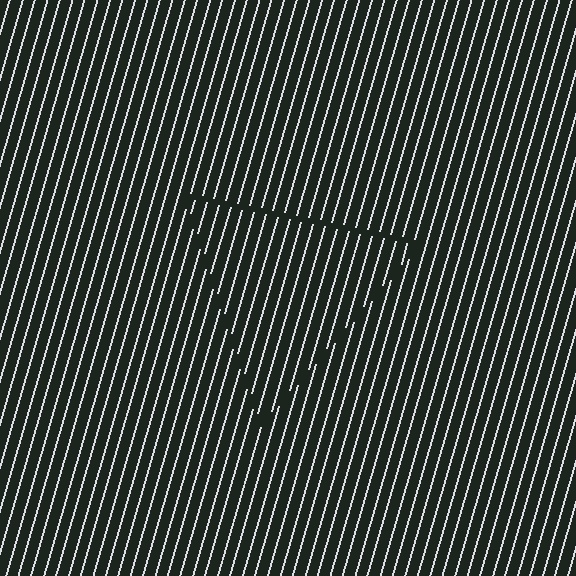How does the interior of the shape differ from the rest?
The interior of the shape contains the same grating, shifted by half a period — the contour is defined by the phase discontinuity where line-ends from the inner and outer gratings abut.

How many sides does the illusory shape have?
3 sides — the line-ends trace a triangle.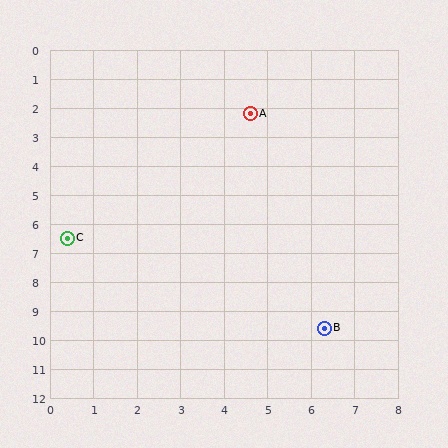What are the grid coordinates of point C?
Point C is at approximately (0.4, 6.5).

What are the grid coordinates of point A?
Point A is at approximately (4.6, 2.2).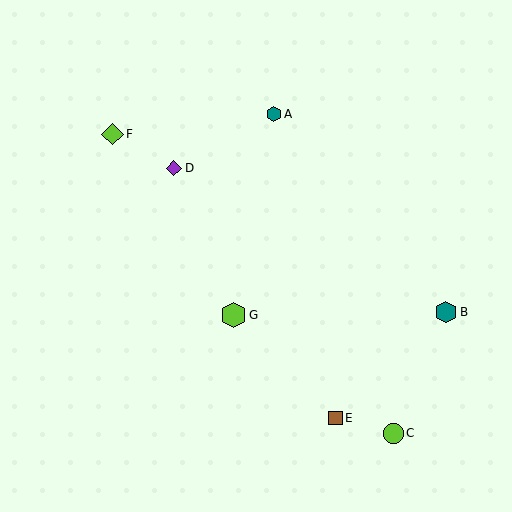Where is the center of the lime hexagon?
The center of the lime hexagon is at (234, 315).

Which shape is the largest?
The lime hexagon (labeled G) is the largest.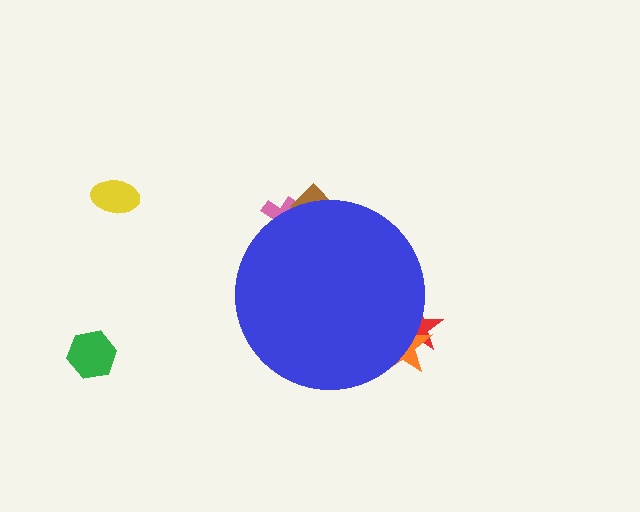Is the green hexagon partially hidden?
No, the green hexagon is fully visible.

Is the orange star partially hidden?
Yes, the orange star is partially hidden behind the blue circle.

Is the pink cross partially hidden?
Yes, the pink cross is partially hidden behind the blue circle.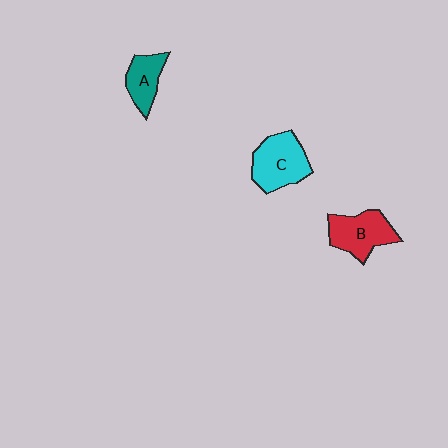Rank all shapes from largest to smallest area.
From largest to smallest: C (cyan), B (red), A (teal).